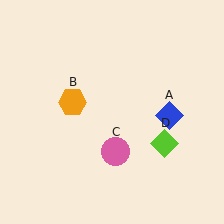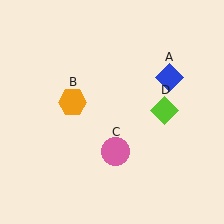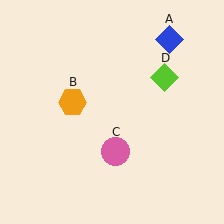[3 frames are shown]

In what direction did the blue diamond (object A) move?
The blue diamond (object A) moved up.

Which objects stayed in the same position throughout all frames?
Orange hexagon (object B) and pink circle (object C) remained stationary.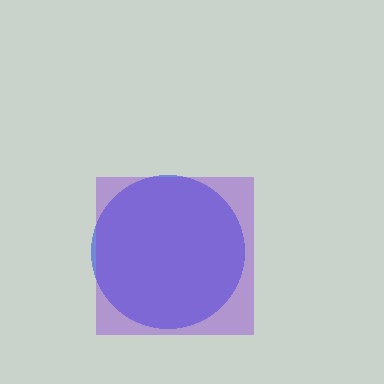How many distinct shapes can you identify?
There are 2 distinct shapes: a blue circle, a purple square.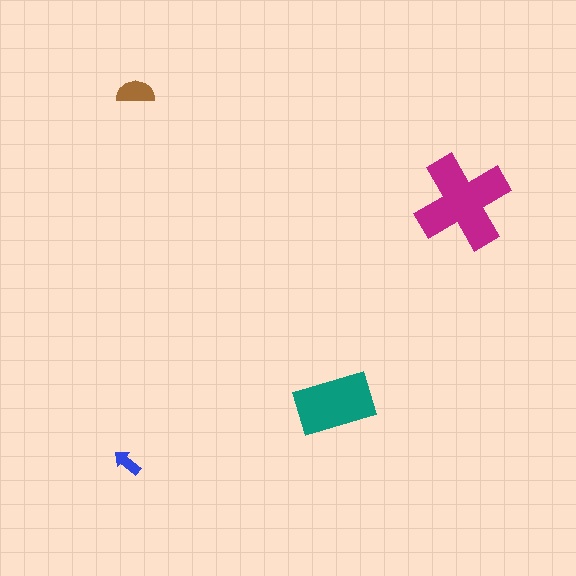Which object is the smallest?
The blue arrow.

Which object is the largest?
The magenta cross.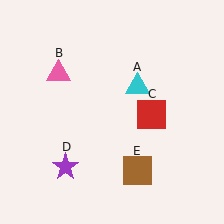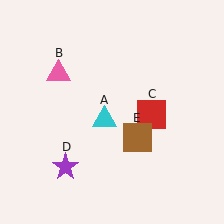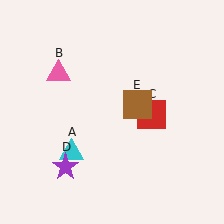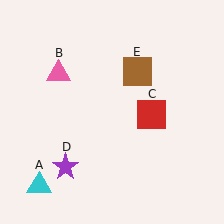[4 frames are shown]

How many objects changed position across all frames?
2 objects changed position: cyan triangle (object A), brown square (object E).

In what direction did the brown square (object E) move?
The brown square (object E) moved up.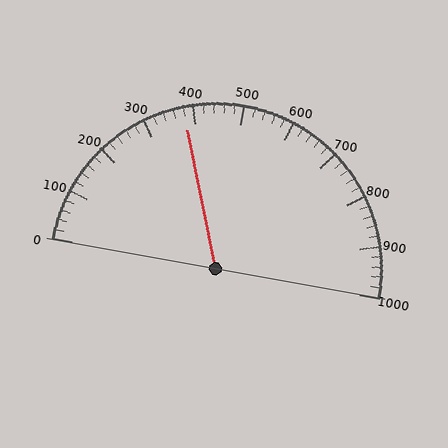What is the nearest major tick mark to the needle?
The nearest major tick mark is 400.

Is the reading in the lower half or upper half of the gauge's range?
The reading is in the lower half of the range (0 to 1000).